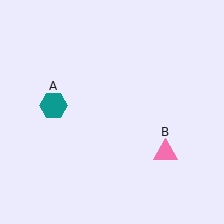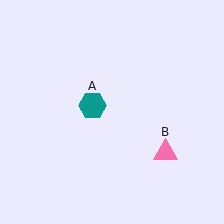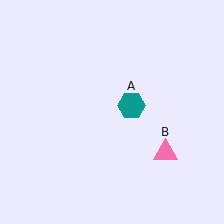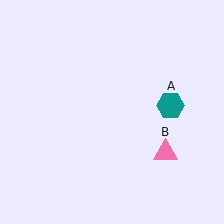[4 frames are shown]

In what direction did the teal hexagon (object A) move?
The teal hexagon (object A) moved right.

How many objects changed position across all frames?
1 object changed position: teal hexagon (object A).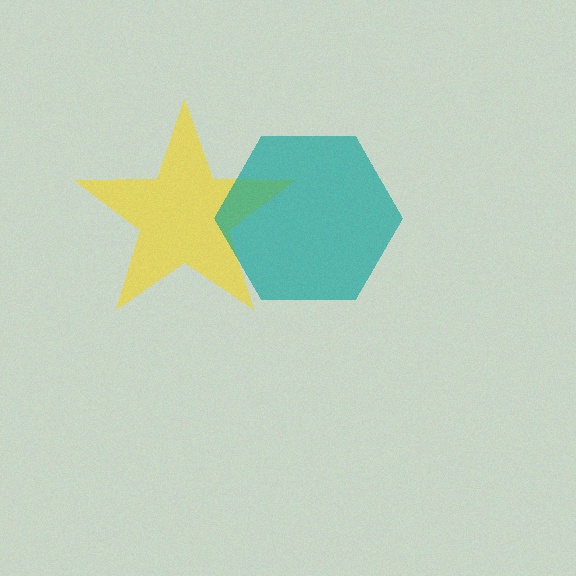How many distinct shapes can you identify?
There are 2 distinct shapes: a yellow star, a teal hexagon.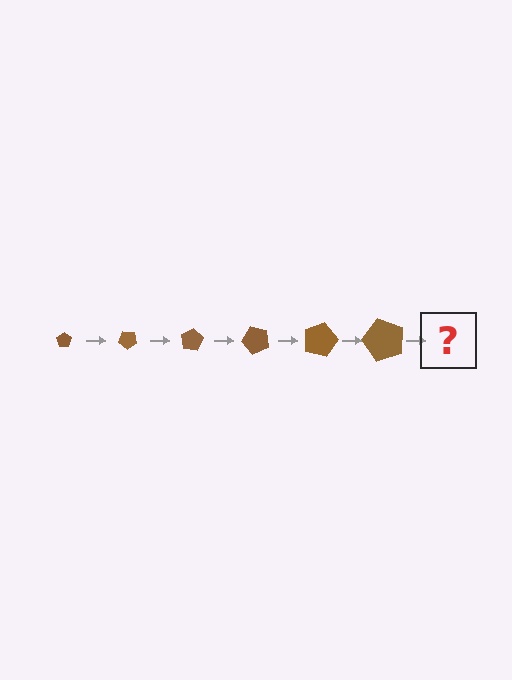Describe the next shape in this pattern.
It should be a pentagon, larger than the previous one and rotated 240 degrees from the start.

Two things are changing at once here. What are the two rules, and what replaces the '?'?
The two rules are that the pentagon grows larger each step and it rotates 40 degrees each step. The '?' should be a pentagon, larger than the previous one and rotated 240 degrees from the start.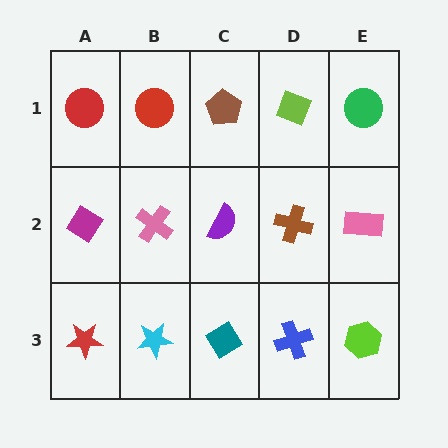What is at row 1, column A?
A red circle.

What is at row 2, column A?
A magenta diamond.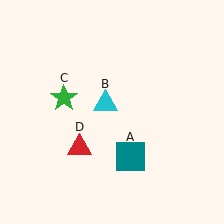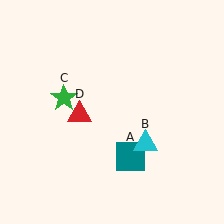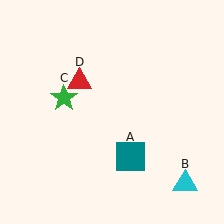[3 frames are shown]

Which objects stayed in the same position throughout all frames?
Teal square (object A) and green star (object C) remained stationary.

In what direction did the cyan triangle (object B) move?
The cyan triangle (object B) moved down and to the right.